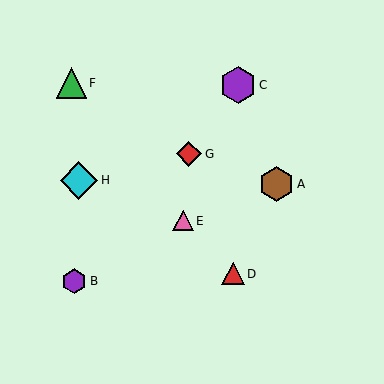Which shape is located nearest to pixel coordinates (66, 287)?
The purple hexagon (labeled B) at (74, 281) is nearest to that location.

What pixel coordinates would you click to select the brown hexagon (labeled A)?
Click at (277, 184) to select the brown hexagon A.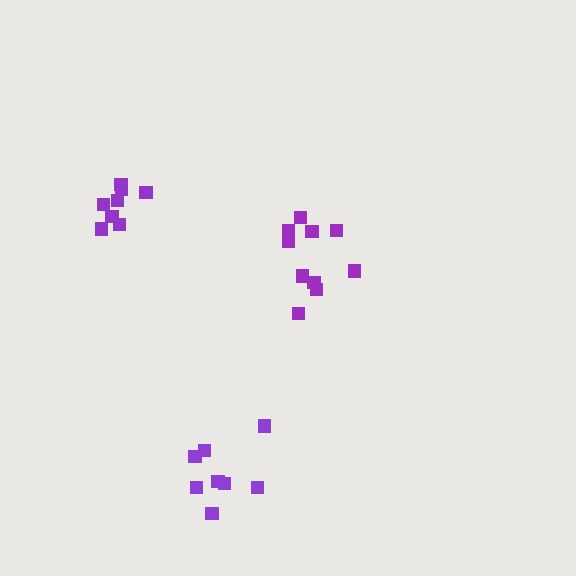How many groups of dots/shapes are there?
There are 3 groups.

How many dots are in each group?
Group 1: 10 dots, Group 2: 8 dots, Group 3: 8 dots (26 total).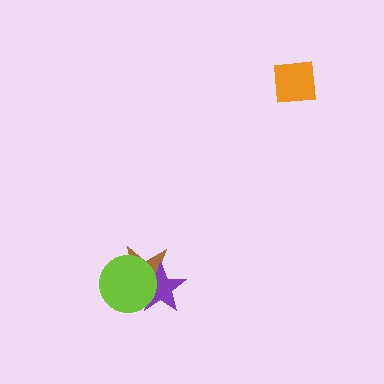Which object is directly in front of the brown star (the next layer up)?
The purple star is directly in front of the brown star.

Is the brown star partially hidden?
Yes, it is partially covered by another shape.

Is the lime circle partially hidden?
No, no other shape covers it.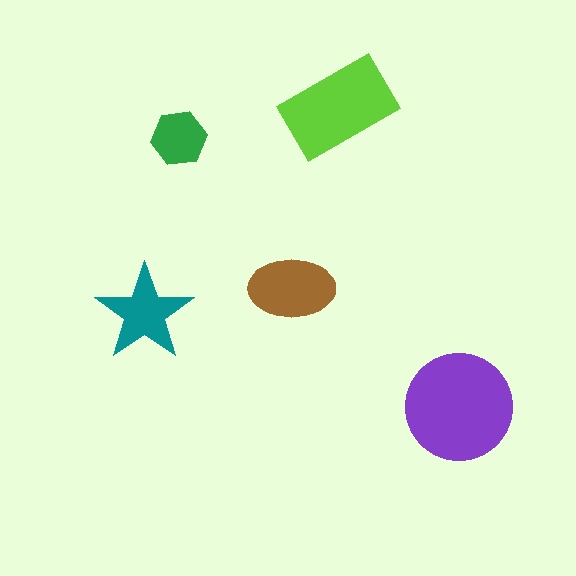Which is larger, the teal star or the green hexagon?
The teal star.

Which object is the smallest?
The green hexagon.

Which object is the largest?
The purple circle.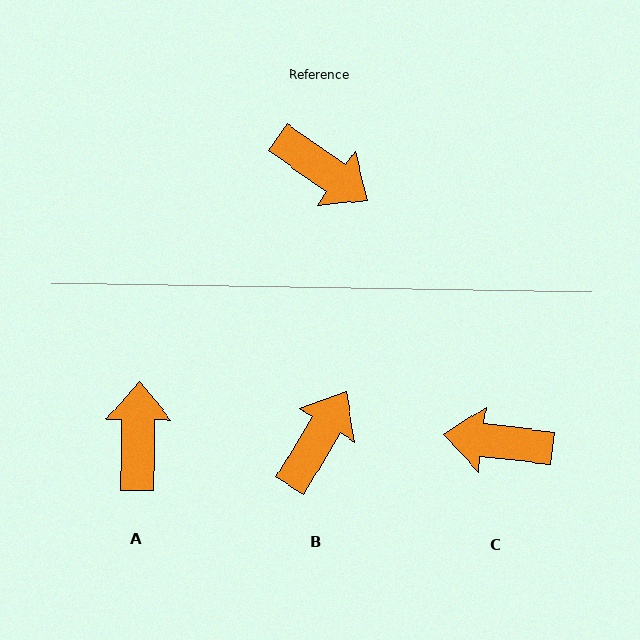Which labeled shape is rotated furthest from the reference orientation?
C, about 152 degrees away.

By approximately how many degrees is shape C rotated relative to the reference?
Approximately 152 degrees clockwise.